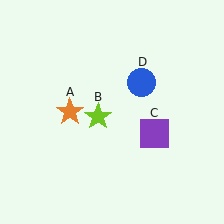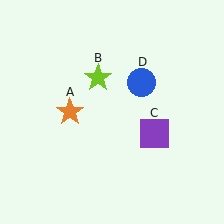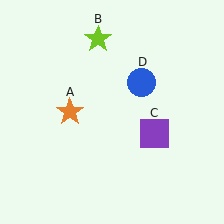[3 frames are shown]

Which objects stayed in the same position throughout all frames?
Orange star (object A) and purple square (object C) and blue circle (object D) remained stationary.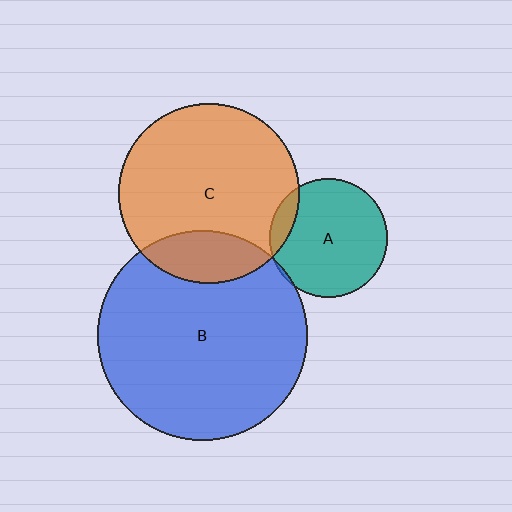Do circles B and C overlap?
Yes.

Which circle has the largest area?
Circle B (blue).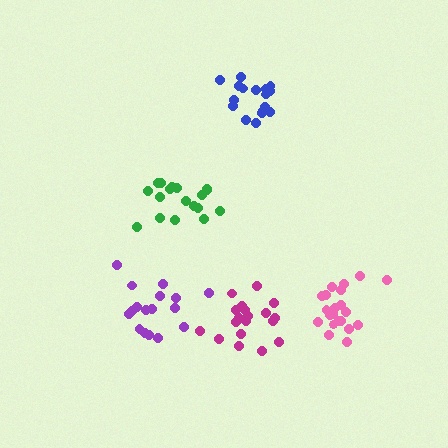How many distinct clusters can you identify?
There are 5 distinct clusters.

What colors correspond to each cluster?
The clusters are colored: purple, pink, magenta, blue, green.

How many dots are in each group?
Group 1: 17 dots, Group 2: 21 dots, Group 3: 19 dots, Group 4: 17 dots, Group 5: 18 dots (92 total).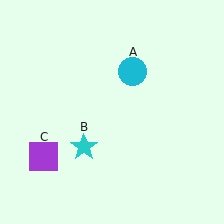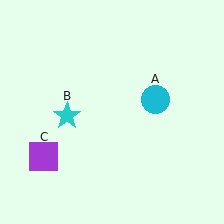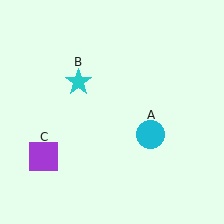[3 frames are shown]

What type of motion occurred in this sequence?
The cyan circle (object A), cyan star (object B) rotated clockwise around the center of the scene.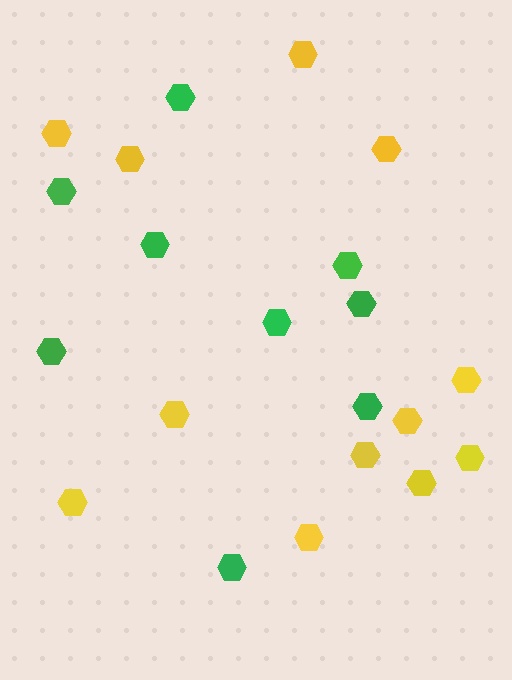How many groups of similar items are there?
There are 2 groups: one group of yellow hexagons (12) and one group of green hexagons (9).